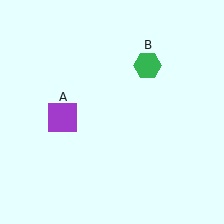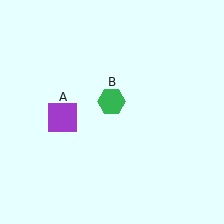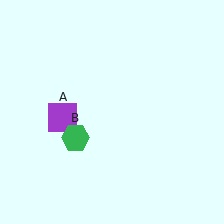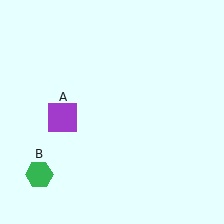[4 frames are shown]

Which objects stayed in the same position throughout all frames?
Purple square (object A) remained stationary.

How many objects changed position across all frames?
1 object changed position: green hexagon (object B).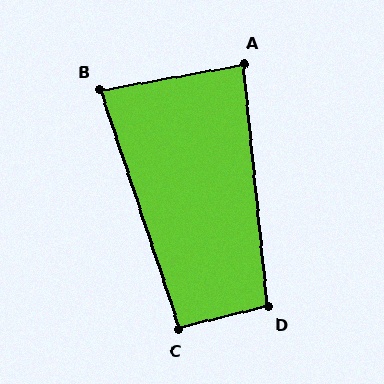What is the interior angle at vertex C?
Approximately 94 degrees (approximately right).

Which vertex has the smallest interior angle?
B, at approximately 82 degrees.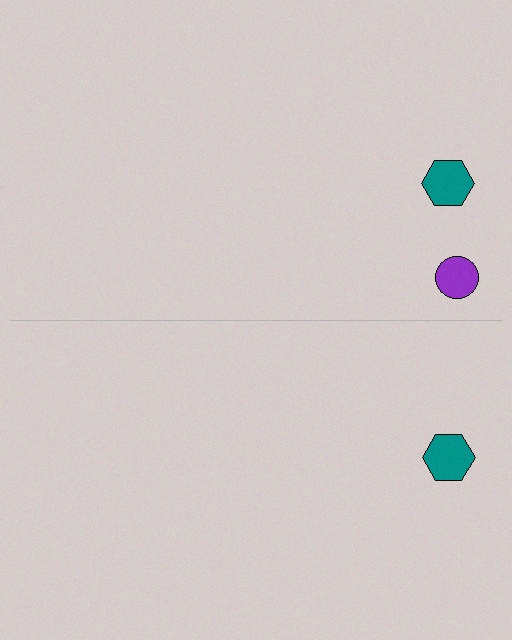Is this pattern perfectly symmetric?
No, the pattern is not perfectly symmetric. A purple circle is missing from the bottom side.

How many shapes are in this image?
There are 3 shapes in this image.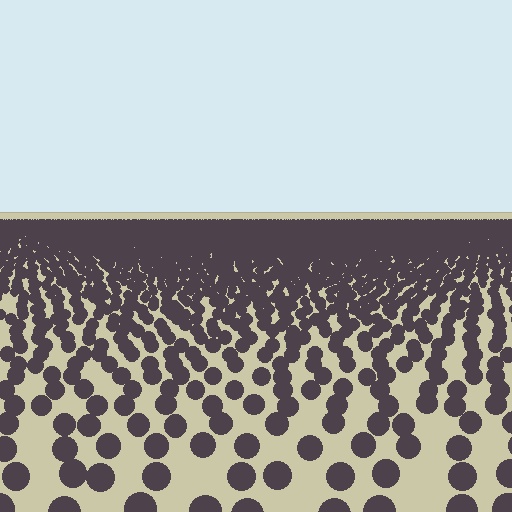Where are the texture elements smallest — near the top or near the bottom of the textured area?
Near the top.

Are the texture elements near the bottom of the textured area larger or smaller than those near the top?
Larger. Near the bottom, elements are closer to the viewer and appear at a bigger on-screen size.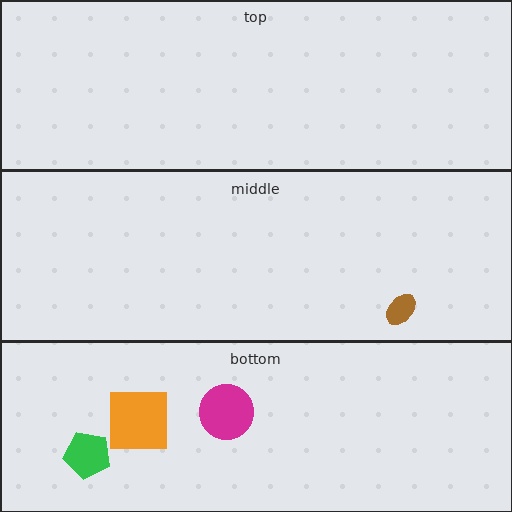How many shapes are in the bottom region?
3.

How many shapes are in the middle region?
1.